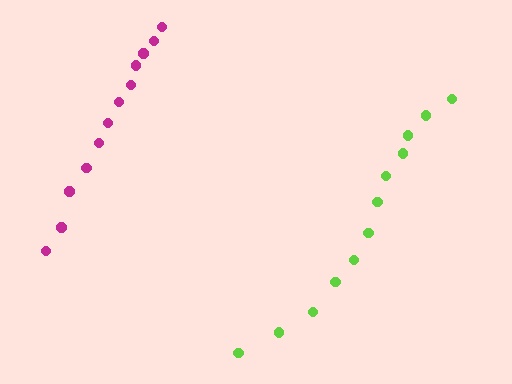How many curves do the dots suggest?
There are 2 distinct paths.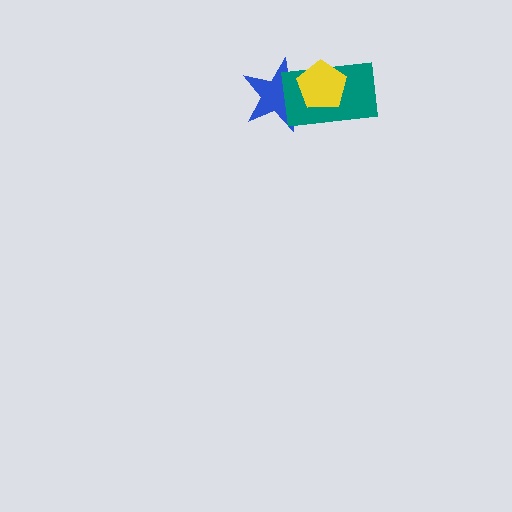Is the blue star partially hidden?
Yes, it is partially covered by another shape.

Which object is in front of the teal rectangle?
The yellow pentagon is in front of the teal rectangle.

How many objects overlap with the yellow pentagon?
2 objects overlap with the yellow pentagon.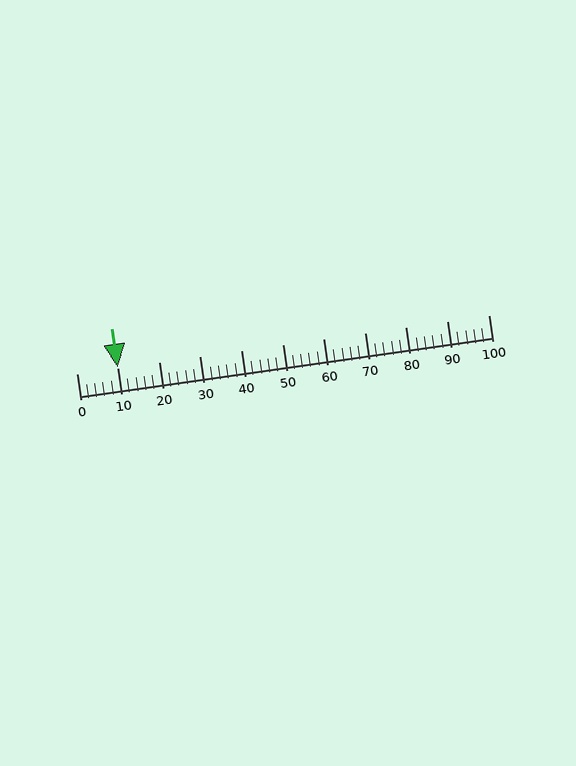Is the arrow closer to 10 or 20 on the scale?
The arrow is closer to 10.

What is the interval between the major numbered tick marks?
The major tick marks are spaced 10 units apart.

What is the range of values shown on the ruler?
The ruler shows values from 0 to 100.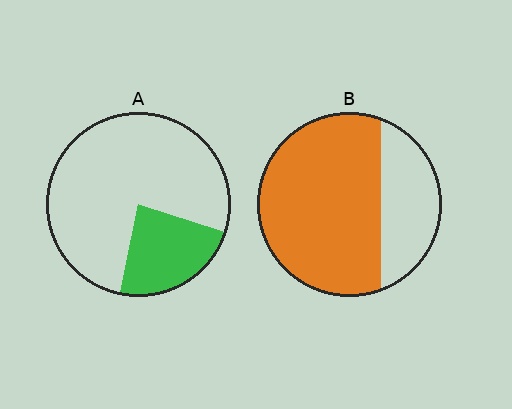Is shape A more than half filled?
No.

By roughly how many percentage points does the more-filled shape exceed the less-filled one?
By roughly 50 percentage points (B over A).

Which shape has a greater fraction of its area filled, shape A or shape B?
Shape B.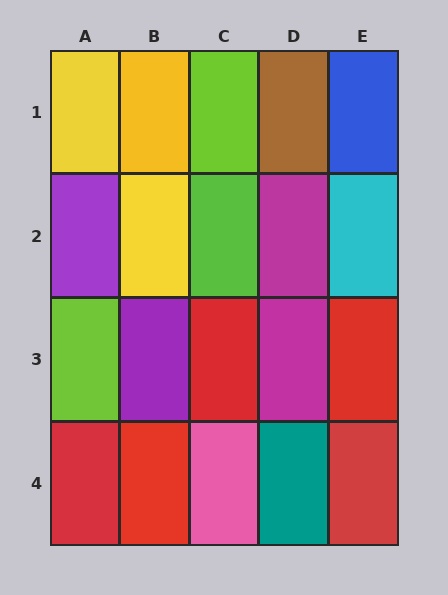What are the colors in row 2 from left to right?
Purple, yellow, lime, magenta, cyan.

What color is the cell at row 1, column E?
Blue.